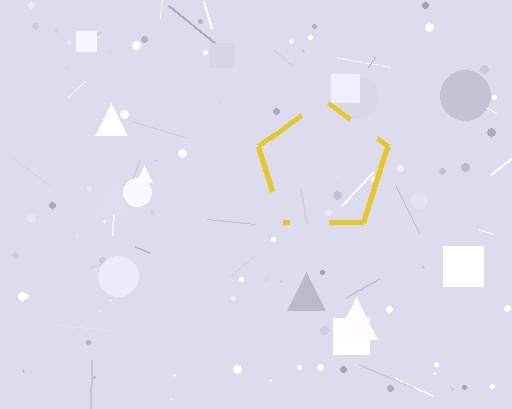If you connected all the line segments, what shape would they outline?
They would outline a pentagon.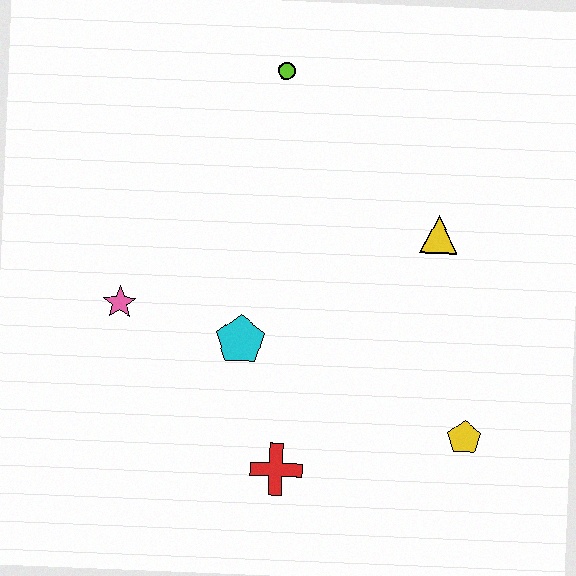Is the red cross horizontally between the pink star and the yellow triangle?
Yes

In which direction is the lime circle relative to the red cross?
The lime circle is above the red cross.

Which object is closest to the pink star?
The cyan pentagon is closest to the pink star.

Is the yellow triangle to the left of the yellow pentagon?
Yes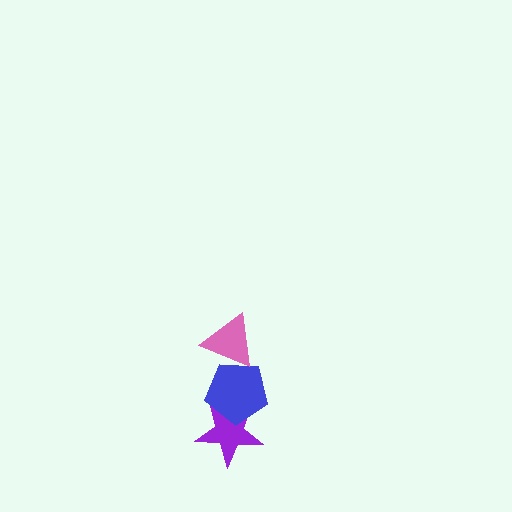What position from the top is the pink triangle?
The pink triangle is 1st from the top.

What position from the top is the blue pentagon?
The blue pentagon is 2nd from the top.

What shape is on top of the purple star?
The blue pentagon is on top of the purple star.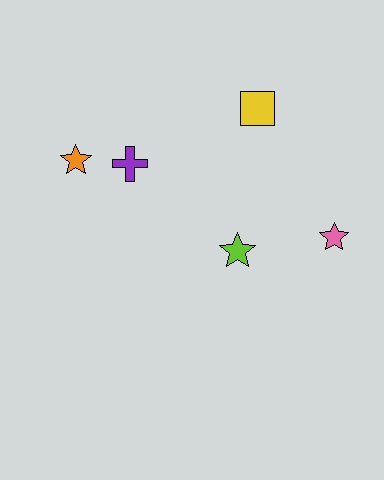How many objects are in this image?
There are 5 objects.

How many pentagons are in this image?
There are no pentagons.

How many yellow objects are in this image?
There is 1 yellow object.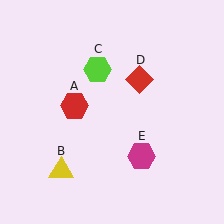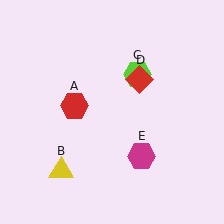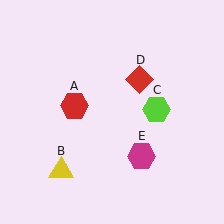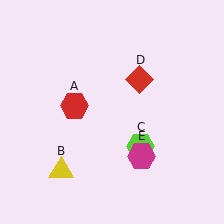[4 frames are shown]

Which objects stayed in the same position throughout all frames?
Red hexagon (object A) and yellow triangle (object B) and red diamond (object D) and magenta hexagon (object E) remained stationary.